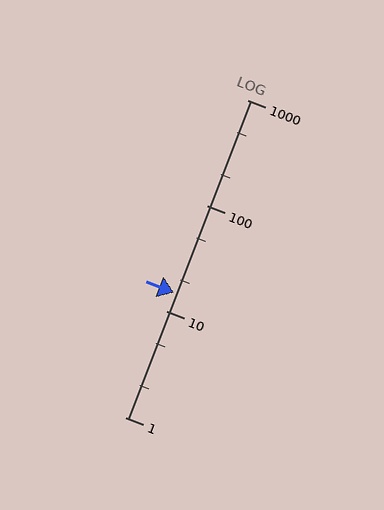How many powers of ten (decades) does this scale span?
The scale spans 3 decades, from 1 to 1000.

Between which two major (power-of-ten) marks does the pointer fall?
The pointer is between 10 and 100.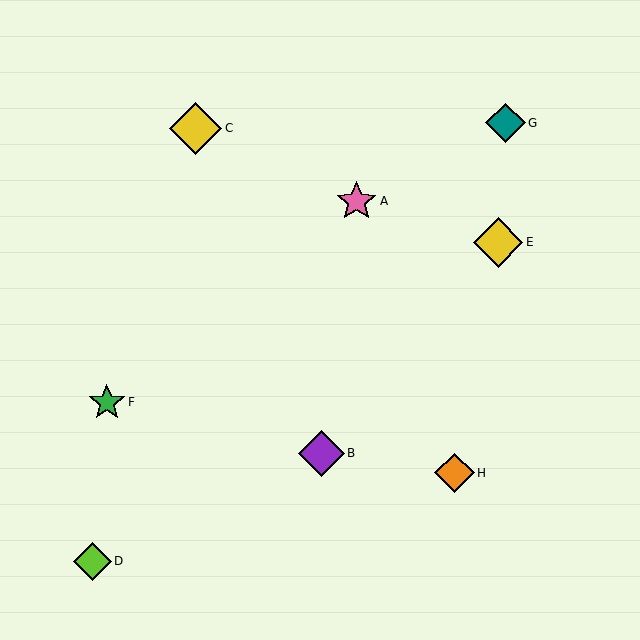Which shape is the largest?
The yellow diamond (labeled C) is the largest.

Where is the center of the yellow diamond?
The center of the yellow diamond is at (196, 128).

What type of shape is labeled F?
Shape F is a green star.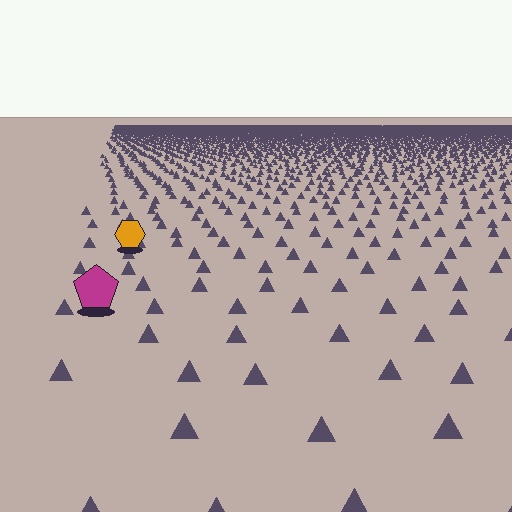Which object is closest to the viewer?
The magenta pentagon is closest. The texture marks near it are larger and more spread out.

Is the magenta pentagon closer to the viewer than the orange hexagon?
Yes. The magenta pentagon is closer — you can tell from the texture gradient: the ground texture is coarser near it.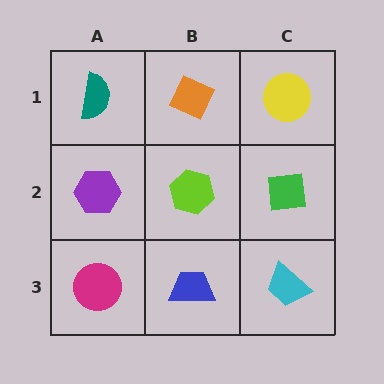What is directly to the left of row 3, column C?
A blue trapezoid.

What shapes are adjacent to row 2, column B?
An orange diamond (row 1, column B), a blue trapezoid (row 3, column B), a purple hexagon (row 2, column A), a green square (row 2, column C).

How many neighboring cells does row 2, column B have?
4.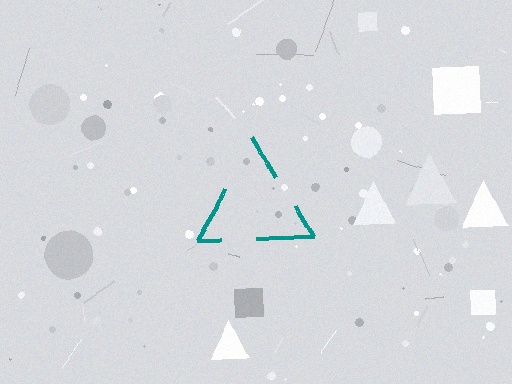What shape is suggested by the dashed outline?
The dashed outline suggests a triangle.